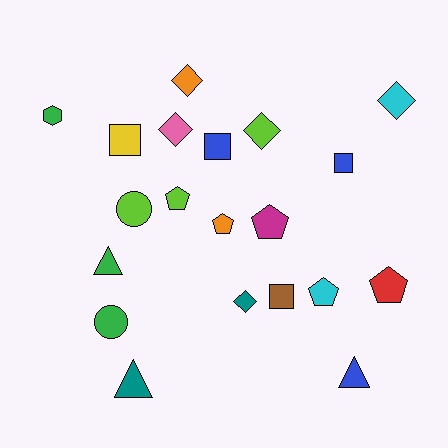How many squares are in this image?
There are 4 squares.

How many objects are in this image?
There are 20 objects.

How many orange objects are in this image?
There are 2 orange objects.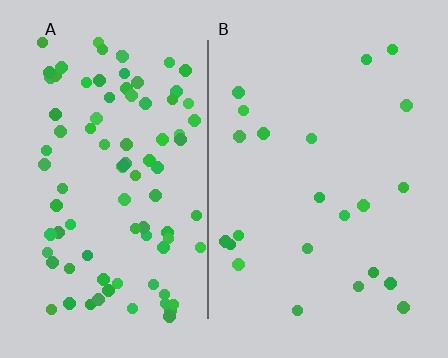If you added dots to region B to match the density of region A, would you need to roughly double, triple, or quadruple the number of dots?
Approximately quadruple.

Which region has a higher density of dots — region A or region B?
A (the left).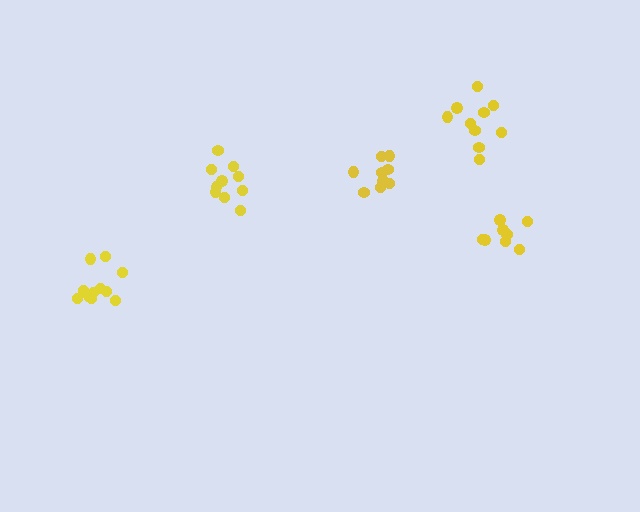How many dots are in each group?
Group 1: 10 dots, Group 2: 11 dots, Group 3: 9 dots, Group 4: 10 dots, Group 5: 9 dots (49 total).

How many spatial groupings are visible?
There are 5 spatial groupings.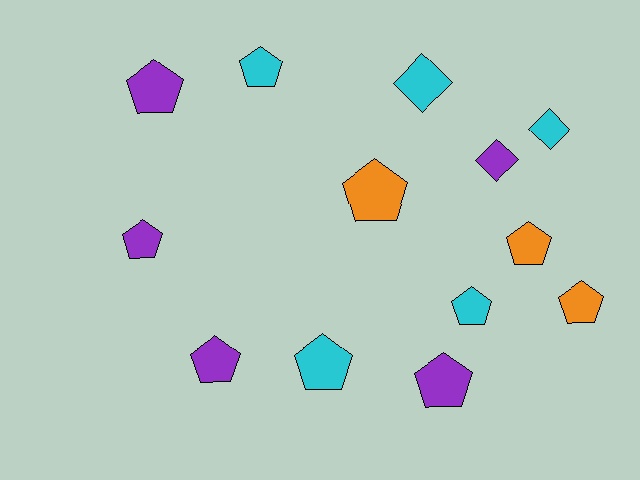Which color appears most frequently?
Cyan, with 5 objects.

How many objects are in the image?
There are 13 objects.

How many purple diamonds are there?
There is 1 purple diamond.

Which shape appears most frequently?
Pentagon, with 10 objects.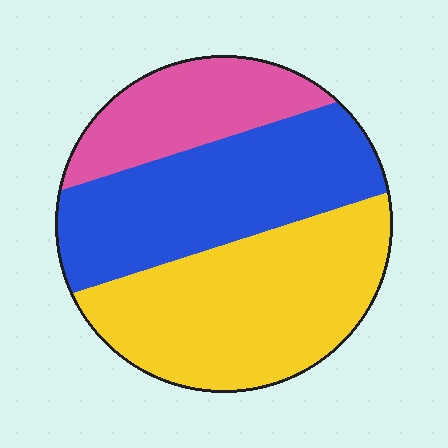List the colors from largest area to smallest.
From largest to smallest: yellow, blue, pink.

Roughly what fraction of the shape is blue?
Blue covers about 35% of the shape.